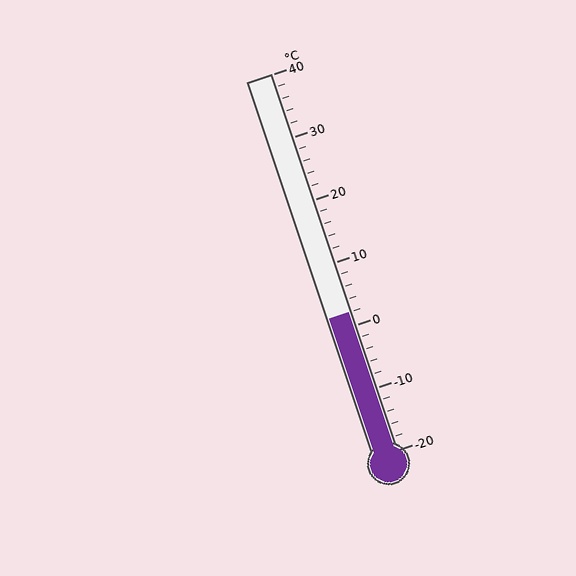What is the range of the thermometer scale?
The thermometer scale ranges from -20°C to 40°C.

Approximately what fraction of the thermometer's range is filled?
The thermometer is filled to approximately 35% of its range.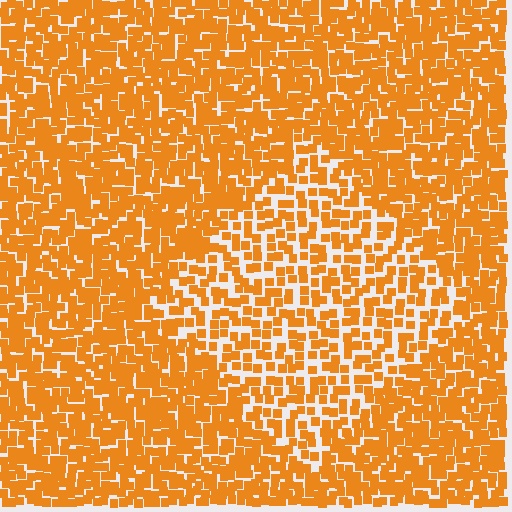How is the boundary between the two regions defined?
The boundary is defined by a change in element density (approximately 1.7x ratio). All elements are the same color, size, and shape.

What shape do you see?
I see a diamond.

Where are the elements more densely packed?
The elements are more densely packed outside the diamond boundary.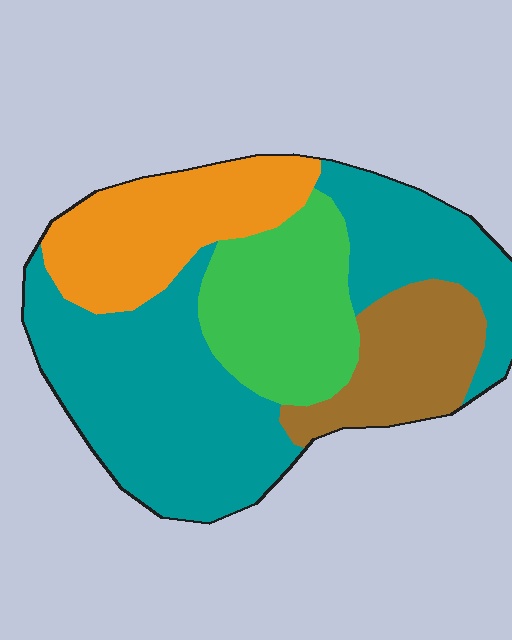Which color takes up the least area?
Brown, at roughly 15%.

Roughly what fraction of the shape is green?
Green covers roughly 20% of the shape.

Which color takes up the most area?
Teal, at roughly 45%.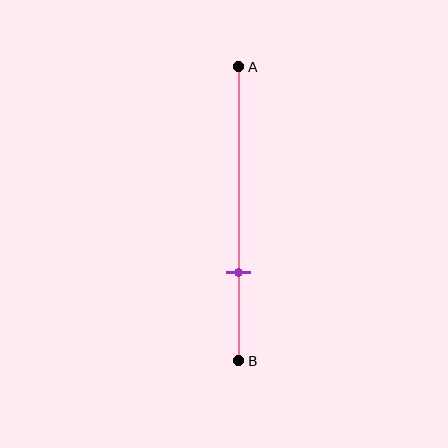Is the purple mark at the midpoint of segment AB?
No, the mark is at about 70% from A, not at the 50% midpoint.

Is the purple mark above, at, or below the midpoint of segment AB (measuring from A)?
The purple mark is below the midpoint of segment AB.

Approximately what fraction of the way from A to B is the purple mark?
The purple mark is approximately 70% of the way from A to B.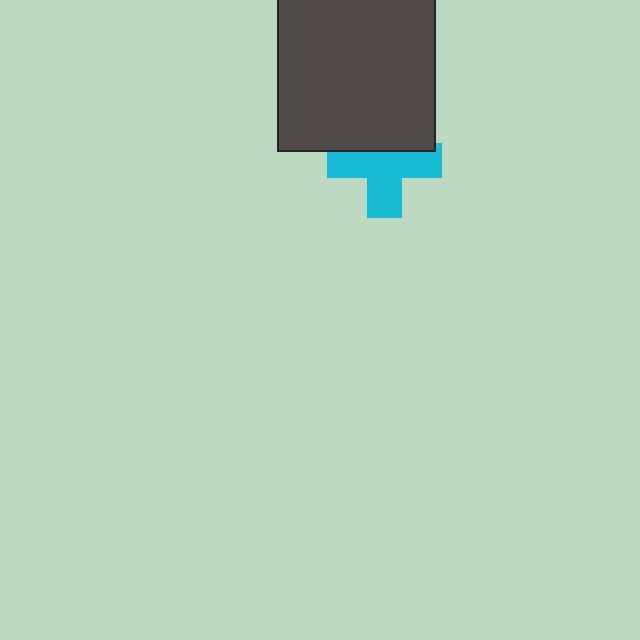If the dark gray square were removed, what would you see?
You would see the complete cyan cross.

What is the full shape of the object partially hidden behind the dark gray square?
The partially hidden object is a cyan cross.